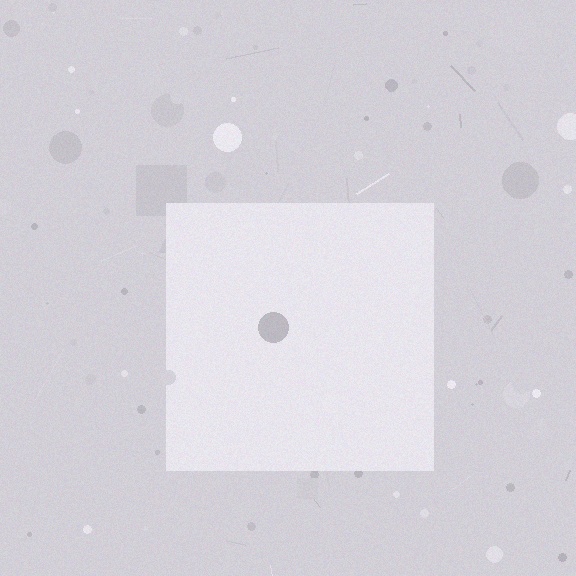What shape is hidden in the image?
A square is hidden in the image.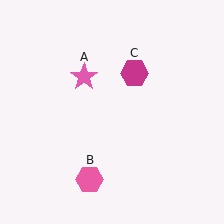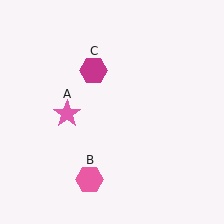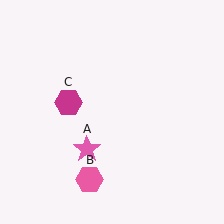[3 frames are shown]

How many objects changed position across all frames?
2 objects changed position: pink star (object A), magenta hexagon (object C).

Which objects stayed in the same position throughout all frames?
Pink hexagon (object B) remained stationary.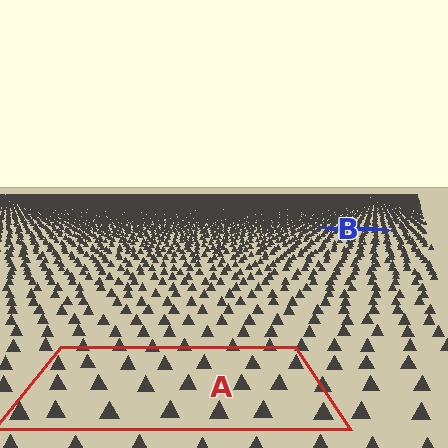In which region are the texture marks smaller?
The texture marks are smaller in region B, because it is farther away.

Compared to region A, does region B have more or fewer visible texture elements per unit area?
Region B has more texture elements per unit area — they are packed more densely because it is farther away.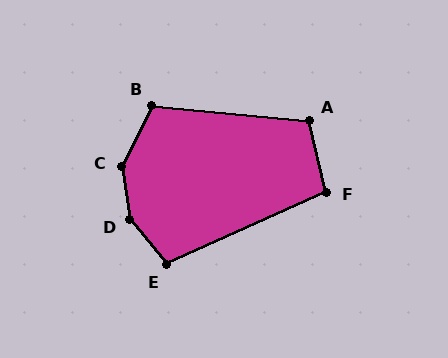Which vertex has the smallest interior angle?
F, at approximately 101 degrees.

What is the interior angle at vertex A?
Approximately 109 degrees (obtuse).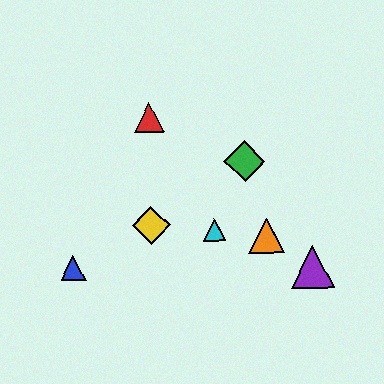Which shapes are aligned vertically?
The red triangle, the yellow diamond are aligned vertically.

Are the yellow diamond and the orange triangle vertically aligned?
No, the yellow diamond is at x≈151 and the orange triangle is at x≈266.